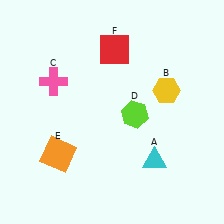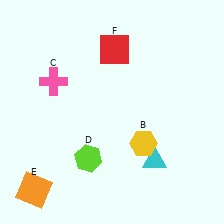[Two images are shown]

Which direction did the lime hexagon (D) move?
The lime hexagon (D) moved left.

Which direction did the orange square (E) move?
The orange square (E) moved down.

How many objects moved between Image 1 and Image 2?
3 objects moved between the two images.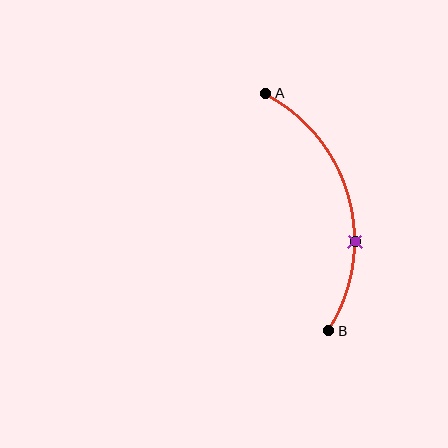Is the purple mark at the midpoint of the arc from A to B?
No. The purple mark lies on the arc but is closer to endpoint B. The arc midpoint would be at the point on the curve equidistant along the arc from both A and B.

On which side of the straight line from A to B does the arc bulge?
The arc bulges to the right of the straight line connecting A and B.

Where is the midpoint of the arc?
The arc midpoint is the point on the curve farthest from the straight line joining A and B. It sits to the right of that line.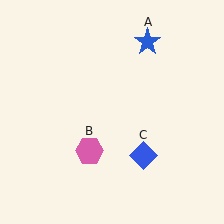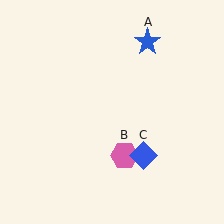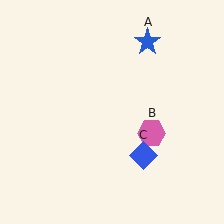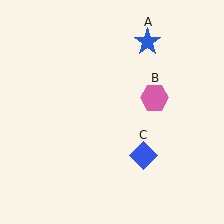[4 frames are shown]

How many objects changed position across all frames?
1 object changed position: pink hexagon (object B).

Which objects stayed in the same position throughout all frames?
Blue star (object A) and blue diamond (object C) remained stationary.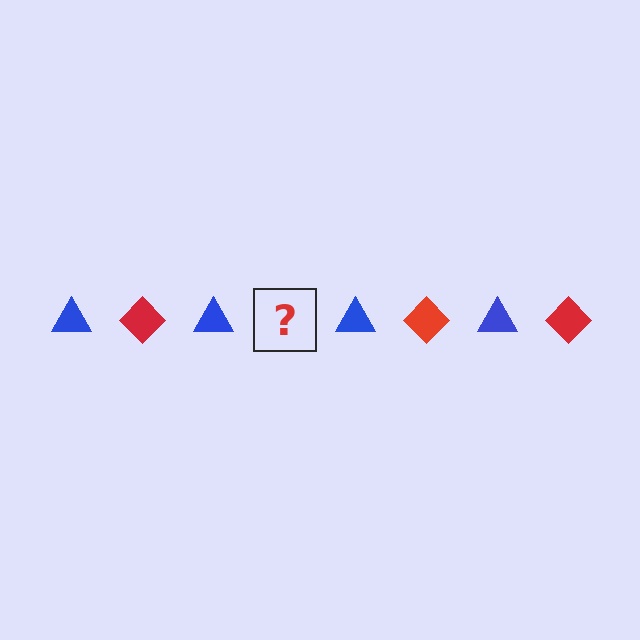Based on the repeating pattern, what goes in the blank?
The blank should be a red diamond.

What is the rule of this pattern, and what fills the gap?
The rule is that the pattern alternates between blue triangle and red diamond. The gap should be filled with a red diamond.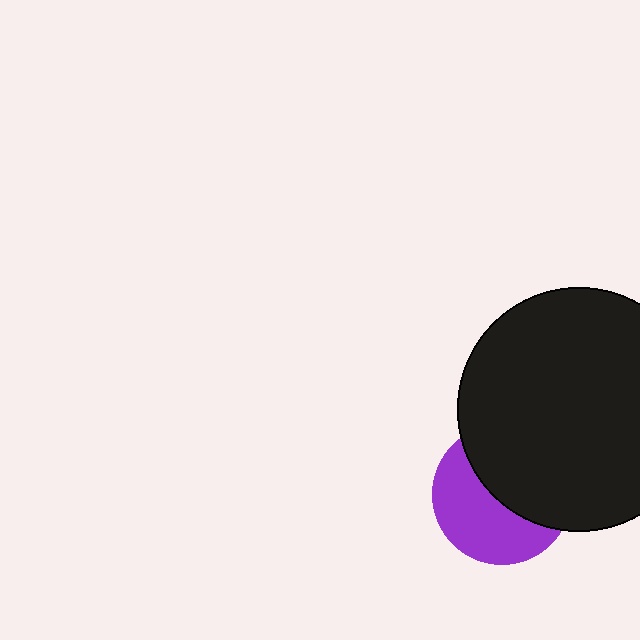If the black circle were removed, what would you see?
You would see the complete purple circle.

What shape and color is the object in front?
The object in front is a black circle.